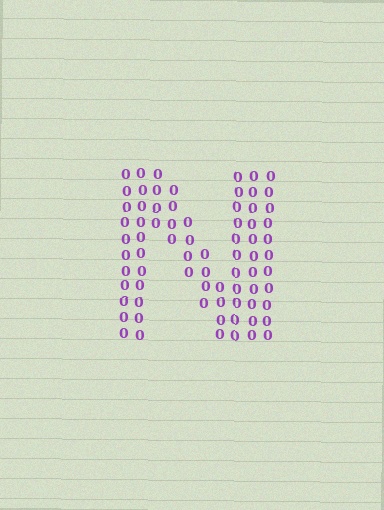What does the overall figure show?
The overall figure shows the letter N.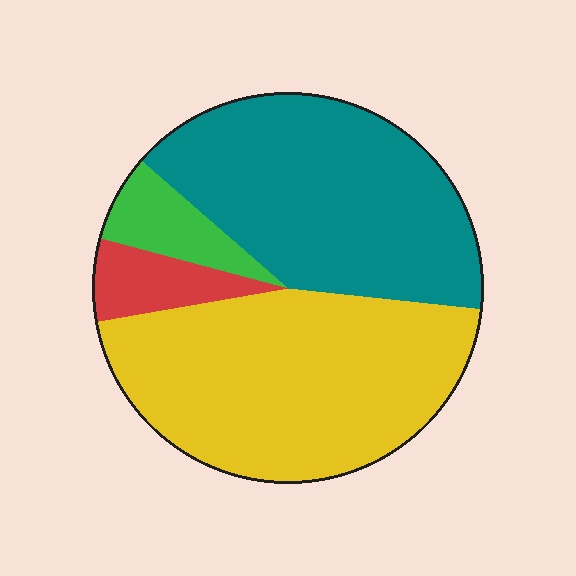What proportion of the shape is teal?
Teal covers around 40% of the shape.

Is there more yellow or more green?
Yellow.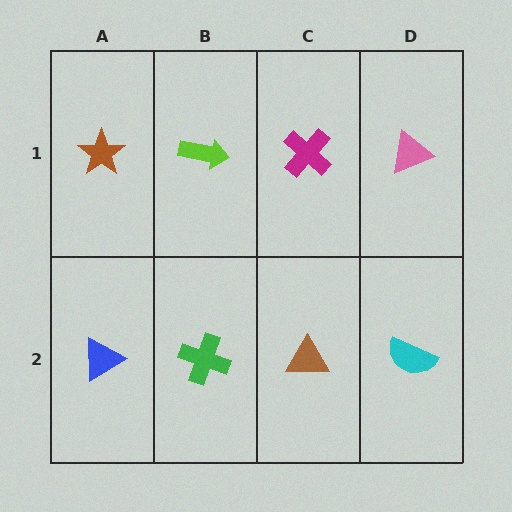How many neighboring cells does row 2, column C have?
3.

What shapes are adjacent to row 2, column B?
A lime arrow (row 1, column B), a blue triangle (row 2, column A), a brown triangle (row 2, column C).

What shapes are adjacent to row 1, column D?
A cyan semicircle (row 2, column D), a magenta cross (row 1, column C).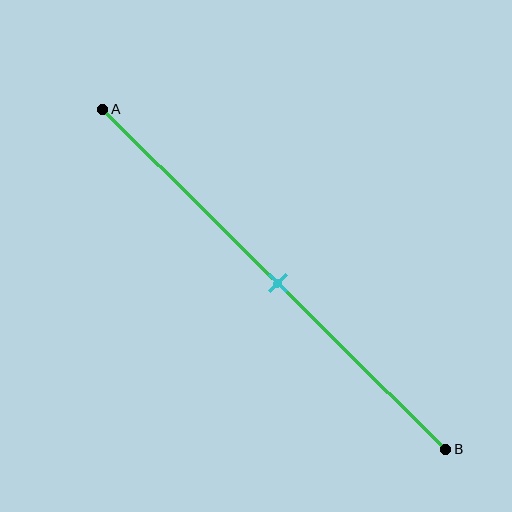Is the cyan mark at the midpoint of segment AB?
Yes, the mark is approximately at the midpoint.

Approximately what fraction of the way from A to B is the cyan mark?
The cyan mark is approximately 50% of the way from A to B.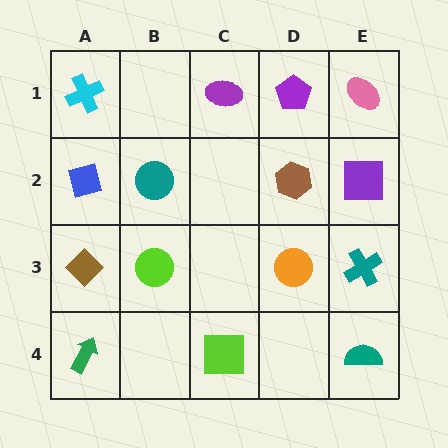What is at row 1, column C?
A purple ellipse.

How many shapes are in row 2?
4 shapes.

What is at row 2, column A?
A blue diamond.